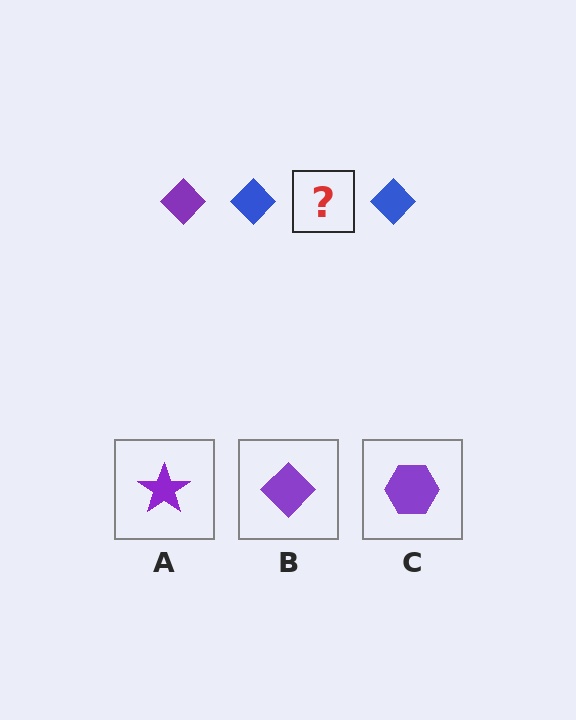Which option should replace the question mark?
Option B.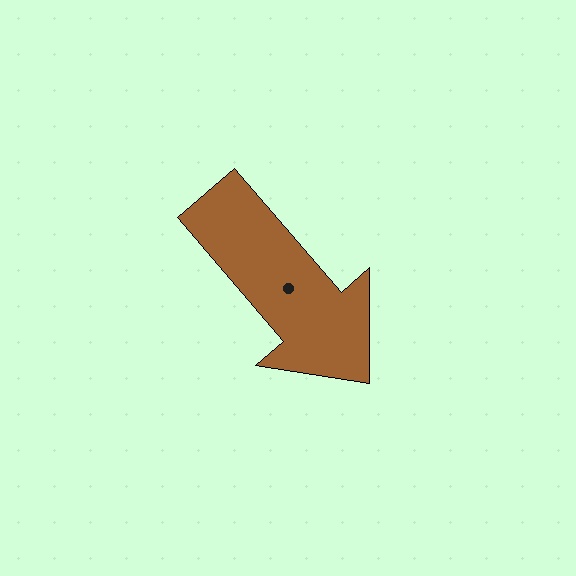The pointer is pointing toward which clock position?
Roughly 5 o'clock.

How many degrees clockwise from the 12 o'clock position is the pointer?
Approximately 139 degrees.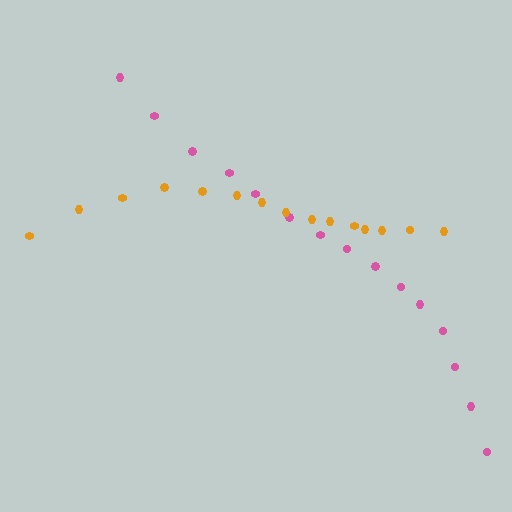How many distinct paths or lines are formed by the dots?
There are 2 distinct paths.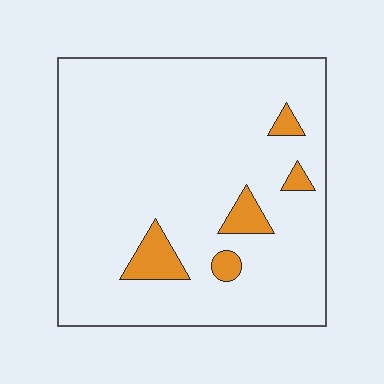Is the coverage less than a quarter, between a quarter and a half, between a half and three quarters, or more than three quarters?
Less than a quarter.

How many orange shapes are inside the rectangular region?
5.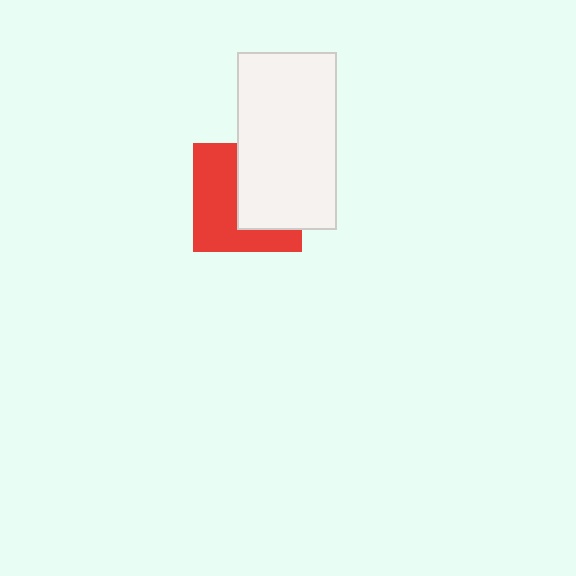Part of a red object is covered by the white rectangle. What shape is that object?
It is a square.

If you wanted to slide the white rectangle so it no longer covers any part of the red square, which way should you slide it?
Slide it right — that is the most direct way to separate the two shapes.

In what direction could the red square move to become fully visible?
The red square could move left. That would shift it out from behind the white rectangle entirely.